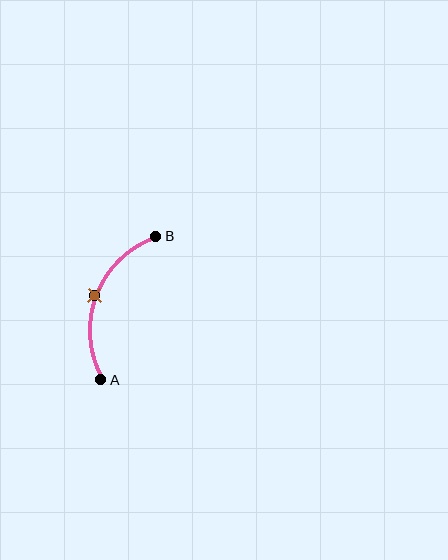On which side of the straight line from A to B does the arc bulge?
The arc bulges to the left of the straight line connecting A and B.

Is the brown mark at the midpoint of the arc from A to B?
Yes. The brown mark lies on the arc at equal arc-length from both A and B — it is the arc midpoint.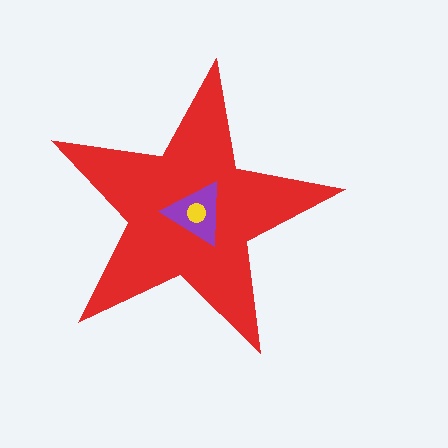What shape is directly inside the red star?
The purple triangle.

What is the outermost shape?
The red star.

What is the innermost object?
The yellow circle.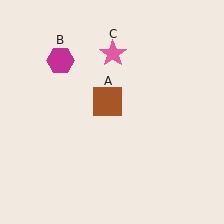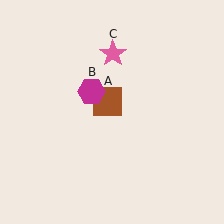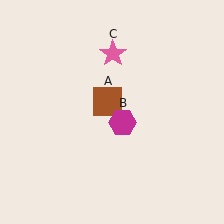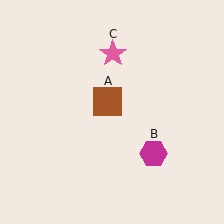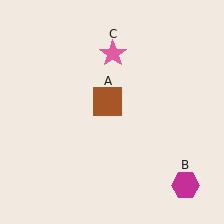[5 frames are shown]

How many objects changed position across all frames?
1 object changed position: magenta hexagon (object B).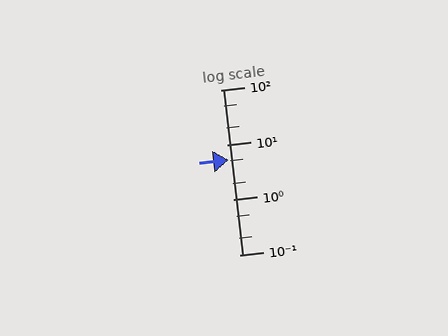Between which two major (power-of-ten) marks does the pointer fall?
The pointer is between 1 and 10.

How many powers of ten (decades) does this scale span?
The scale spans 3 decades, from 0.1 to 100.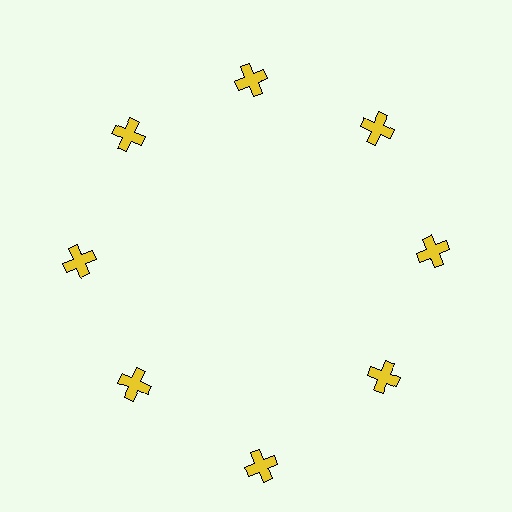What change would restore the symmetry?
The symmetry would be restored by moving it inward, back onto the ring so that all 8 crosses sit at equal angles and equal distance from the center.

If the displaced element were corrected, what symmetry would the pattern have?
It would have 8-fold rotational symmetry — the pattern would map onto itself every 45 degrees.